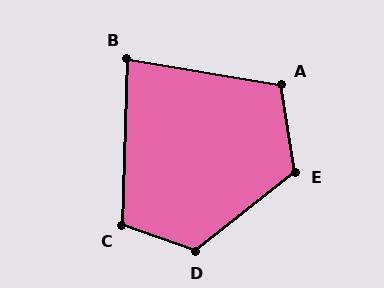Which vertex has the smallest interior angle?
B, at approximately 82 degrees.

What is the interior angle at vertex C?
Approximately 108 degrees (obtuse).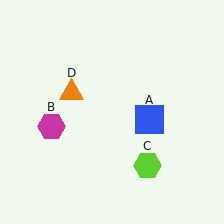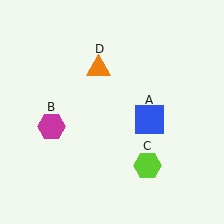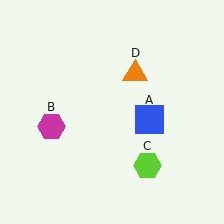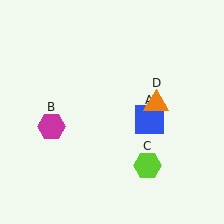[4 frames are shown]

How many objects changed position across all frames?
1 object changed position: orange triangle (object D).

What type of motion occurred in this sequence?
The orange triangle (object D) rotated clockwise around the center of the scene.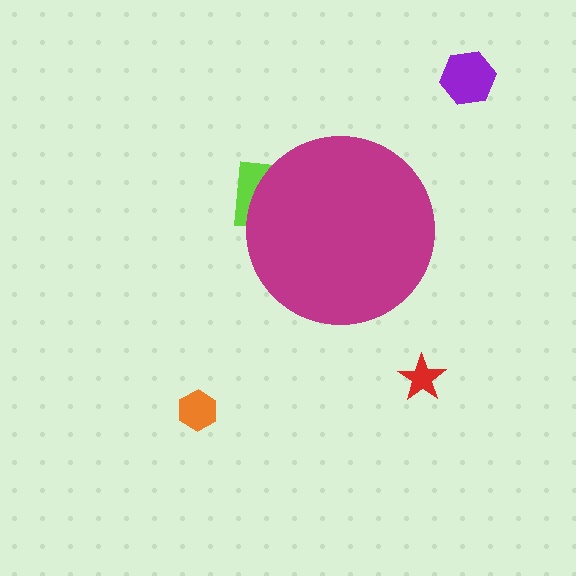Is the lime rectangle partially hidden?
Yes, the lime rectangle is partially hidden behind the magenta circle.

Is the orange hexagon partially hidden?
No, the orange hexagon is fully visible.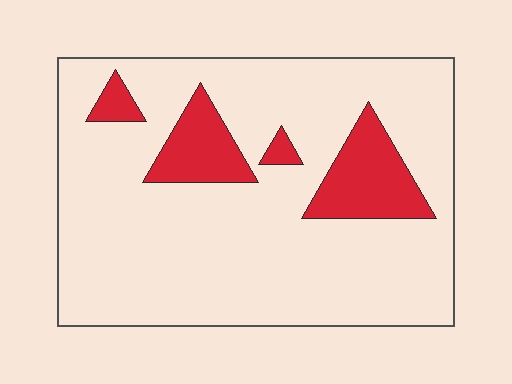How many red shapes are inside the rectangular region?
4.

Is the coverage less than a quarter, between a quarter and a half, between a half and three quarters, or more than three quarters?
Less than a quarter.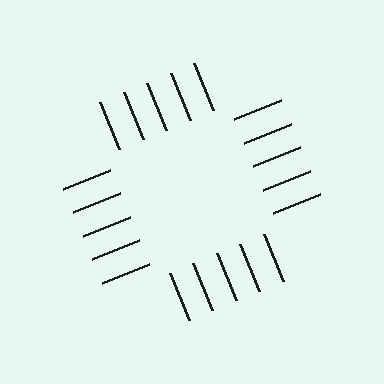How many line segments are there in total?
20 — 5 along each of the 4 edges.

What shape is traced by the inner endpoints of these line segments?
An illusory square — the line segments terminate on its edges but no continuous stroke is drawn.